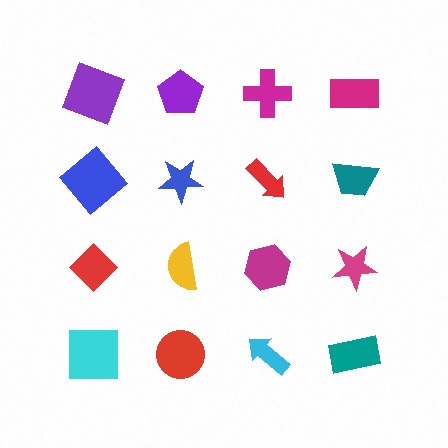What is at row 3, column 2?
A yellow semicircle.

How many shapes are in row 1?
4 shapes.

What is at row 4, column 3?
A cyan arrow.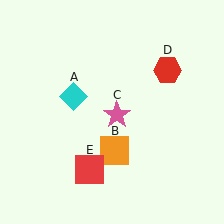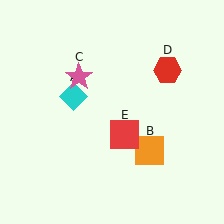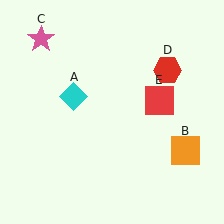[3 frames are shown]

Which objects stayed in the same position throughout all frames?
Cyan diamond (object A) and red hexagon (object D) remained stationary.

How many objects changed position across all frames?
3 objects changed position: orange square (object B), pink star (object C), red square (object E).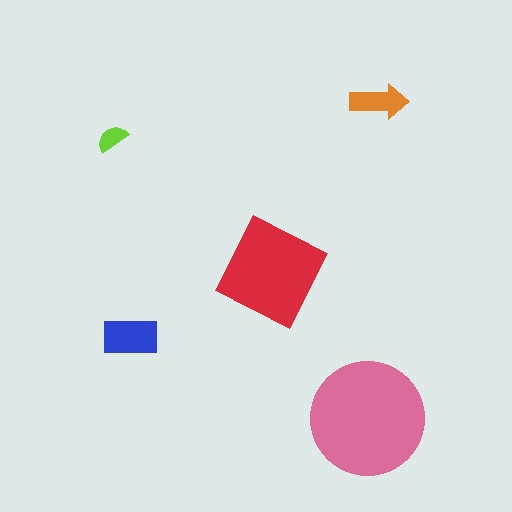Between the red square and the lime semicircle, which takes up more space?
The red square.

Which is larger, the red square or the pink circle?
The pink circle.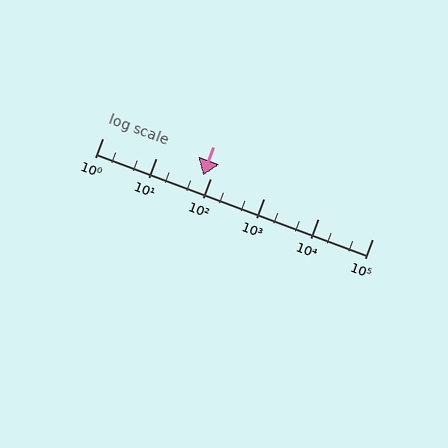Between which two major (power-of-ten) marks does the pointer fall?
The pointer is between 10 and 100.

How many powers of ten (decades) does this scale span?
The scale spans 5 decades, from 1 to 100000.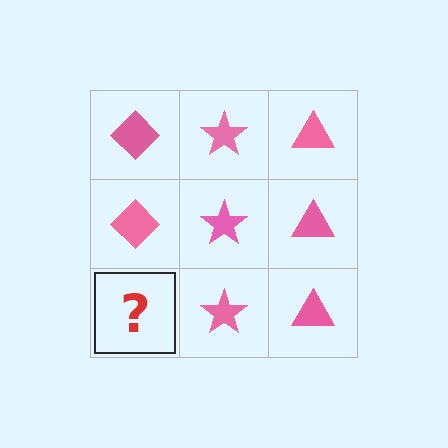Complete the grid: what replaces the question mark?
The question mark should be replaced with a pink diamond.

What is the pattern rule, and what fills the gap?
The rule is that each column has a consistent shape. The gap should be filled with a pink diamond.